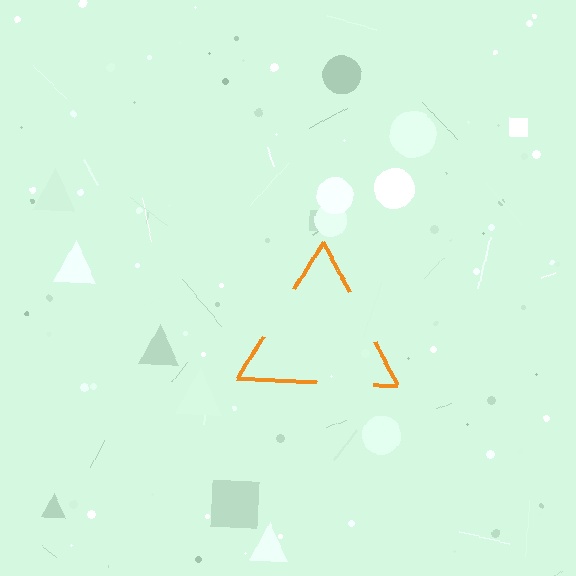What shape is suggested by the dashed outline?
The dashed outline suggests a triangle.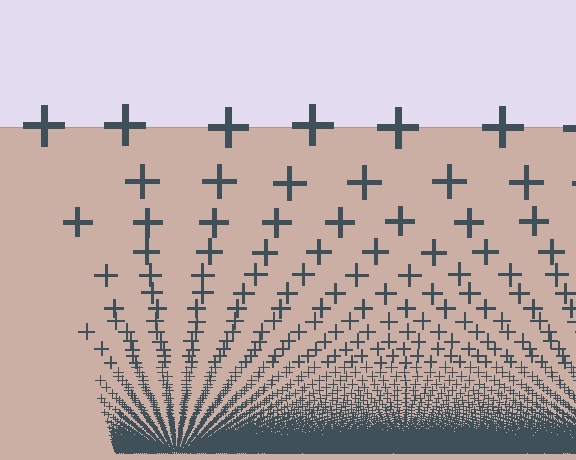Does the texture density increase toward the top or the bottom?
Density increases toward the bottom.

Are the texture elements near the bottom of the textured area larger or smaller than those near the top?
Smaller. The gradient is inverted — elements near the bottom are smaller and denser.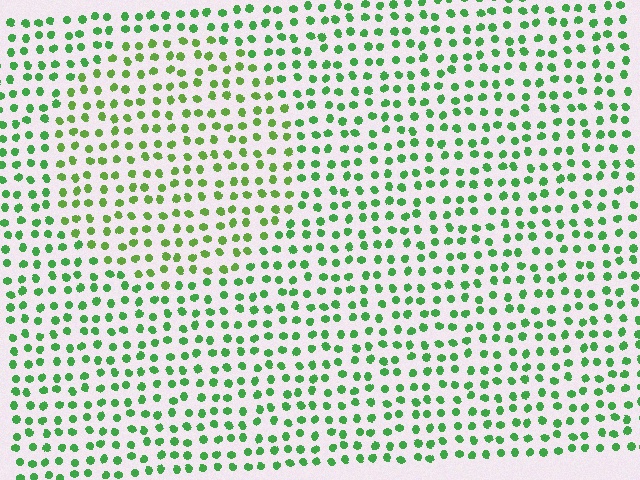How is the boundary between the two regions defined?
The boundary is defined purely by a slight shift in hue (about 25 degrees). Spacing, size, and orientation are identical on both sides.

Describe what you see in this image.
The image is filled with small green elements in a uniform arrangement. A circle-shaped region is visible where the elements are tinted to a slightly different hue, forming a subtle color boundary.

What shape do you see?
I see a circle.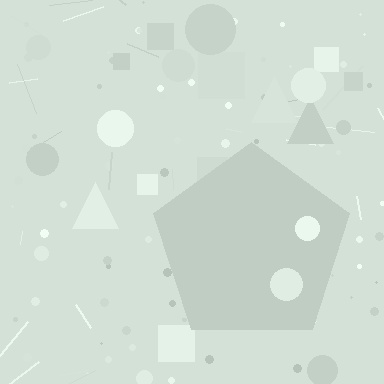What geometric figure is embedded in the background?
A pentagon is embedded in the background.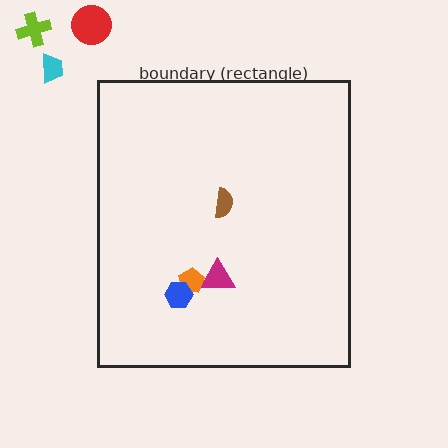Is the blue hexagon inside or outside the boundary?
Inside.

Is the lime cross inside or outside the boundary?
Outside.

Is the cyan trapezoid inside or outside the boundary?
Outside.